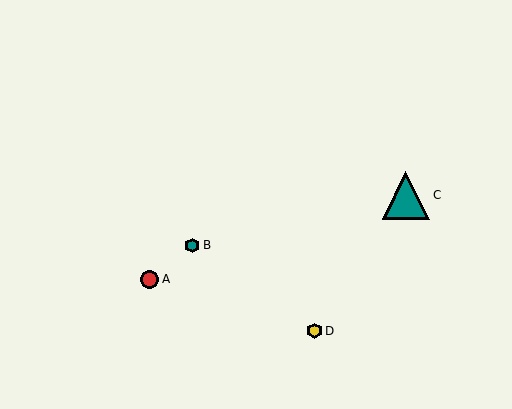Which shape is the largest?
The teal triangle (labeled C) is the largest.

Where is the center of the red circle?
The center of the red circle is at (150, 279).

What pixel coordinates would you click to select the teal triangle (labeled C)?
Click at (406, 195) to select the teal triangle C.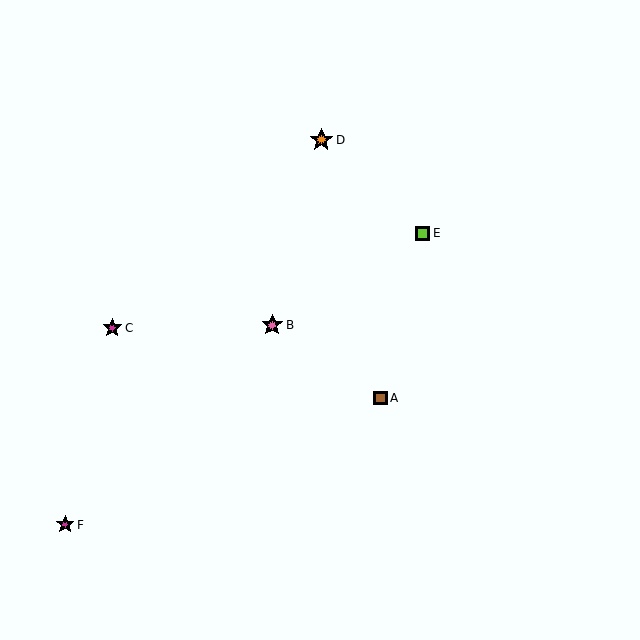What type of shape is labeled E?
Shape E is a lime square.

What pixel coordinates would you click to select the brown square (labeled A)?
Click at (381, 398) to select the brown square A.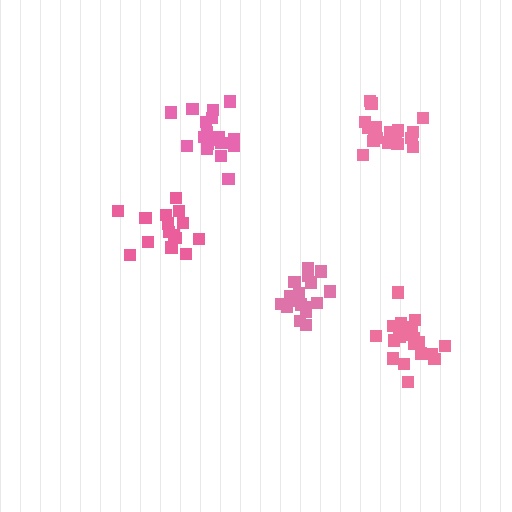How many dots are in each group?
Group 1: 18 dots, Group 2: 15 dots, Group 3: 20 dots, Group 4: 18 dots, Group 5: 19 dots (90 total).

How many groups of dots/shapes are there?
There are 5 groups.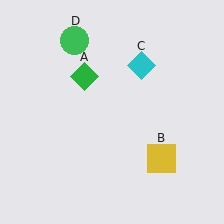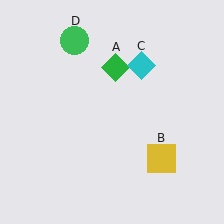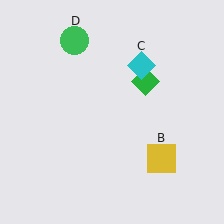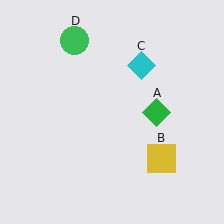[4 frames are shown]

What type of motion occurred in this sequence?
The green diamond (object A) rotated clockwise around the center of the scene.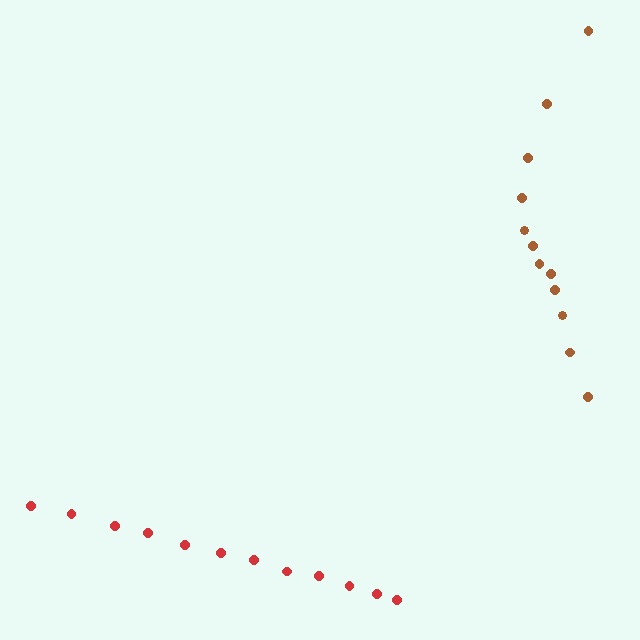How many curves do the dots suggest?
There are 2 distinct paths.